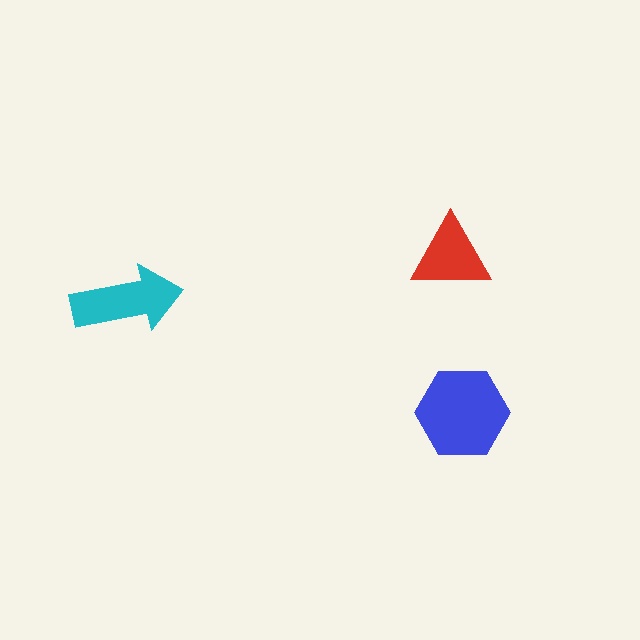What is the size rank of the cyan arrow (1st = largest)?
2nd.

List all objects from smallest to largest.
The red triangle, the cyan arrow, the blue hexagon.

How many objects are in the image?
There are 3 objects in the image.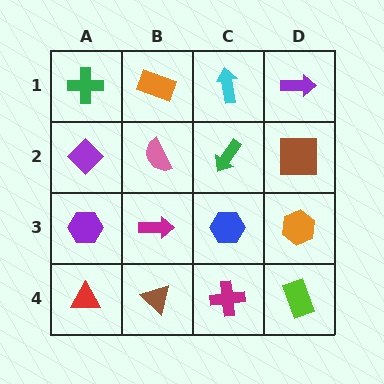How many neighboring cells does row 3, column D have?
3.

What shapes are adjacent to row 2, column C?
A cyan arrow (row 1, column C), a blue hexagon (row 3, column C), a pink semicircle (row 2, column B), a brown square (row 2, column D).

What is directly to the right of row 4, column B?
A magenta cross.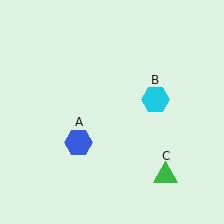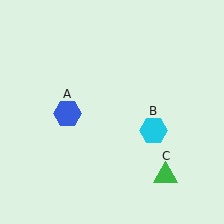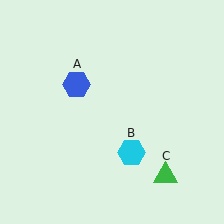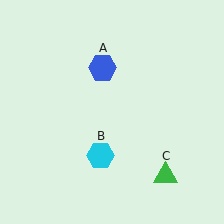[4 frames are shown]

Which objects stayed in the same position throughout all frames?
Green triangle (object C) remained stationary.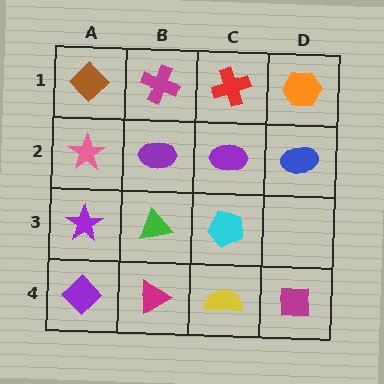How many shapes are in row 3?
3 shapes.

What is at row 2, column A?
A pink star.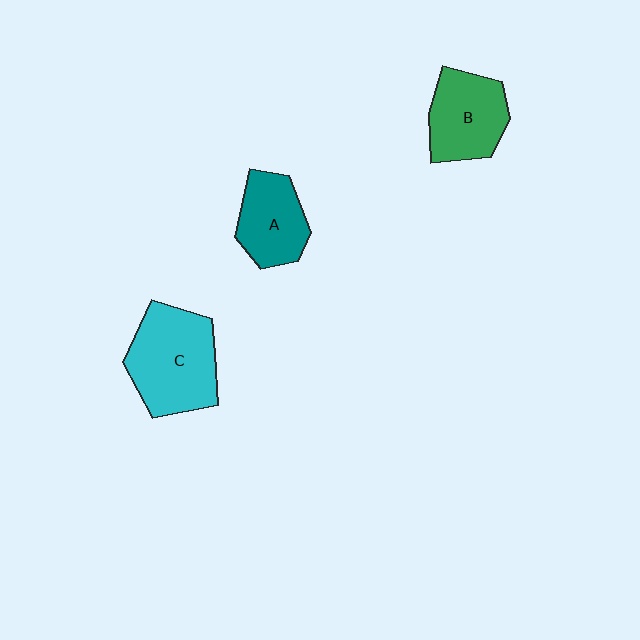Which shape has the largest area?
Shape C (cyan).